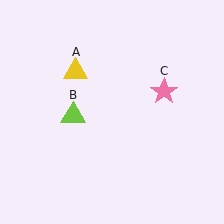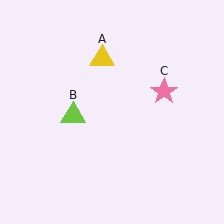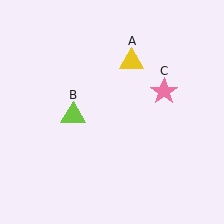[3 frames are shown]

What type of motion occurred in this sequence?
The yellow triangle (object A) rotated clockwise around the center of the scene.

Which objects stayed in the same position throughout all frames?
Lime triangle (object B) and pink star (object C) remained stationary.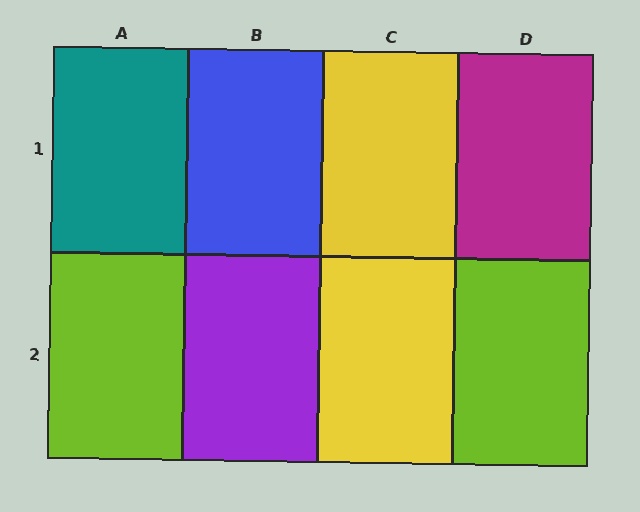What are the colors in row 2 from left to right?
Lime, purple, yellow, lime.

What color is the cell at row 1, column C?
Yellow.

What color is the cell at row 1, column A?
Teal.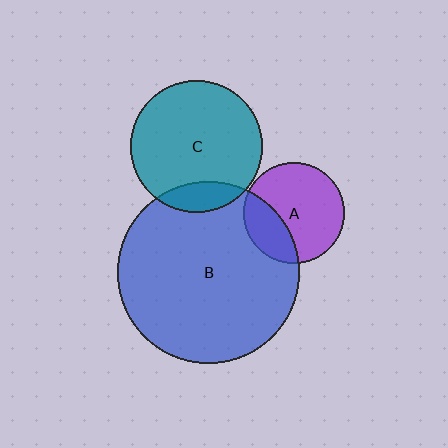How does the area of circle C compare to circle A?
Approximately 1.7 times.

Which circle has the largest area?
Circle B (blue).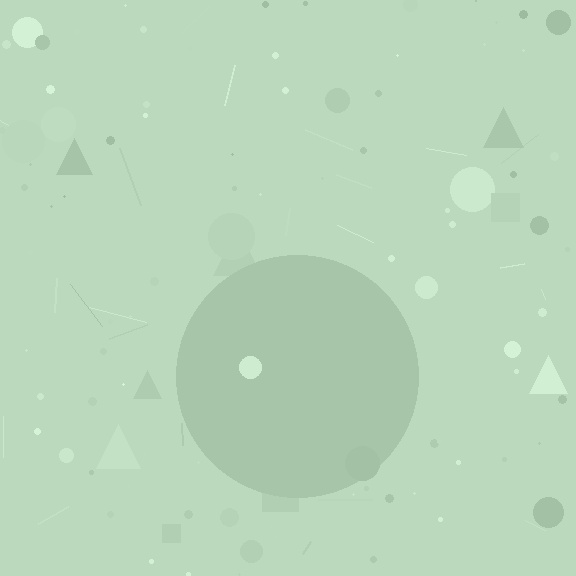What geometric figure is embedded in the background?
A circle is embedded in the background.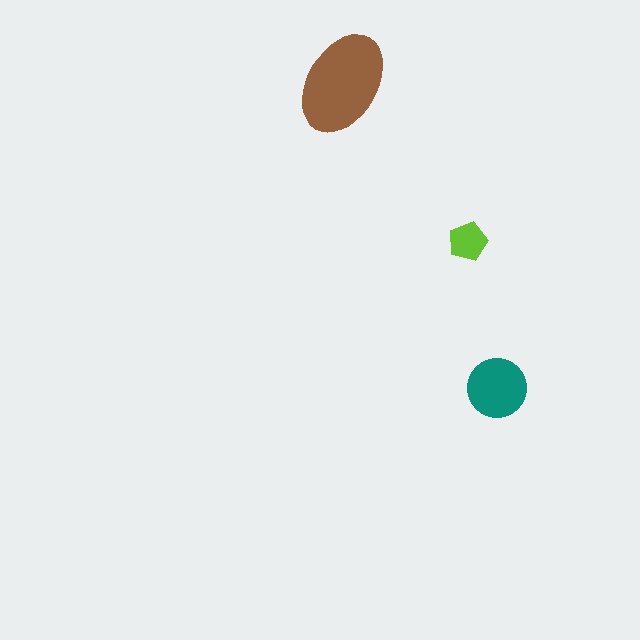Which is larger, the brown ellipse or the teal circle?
The brown ellipse.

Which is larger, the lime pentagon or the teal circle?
The teal circle.